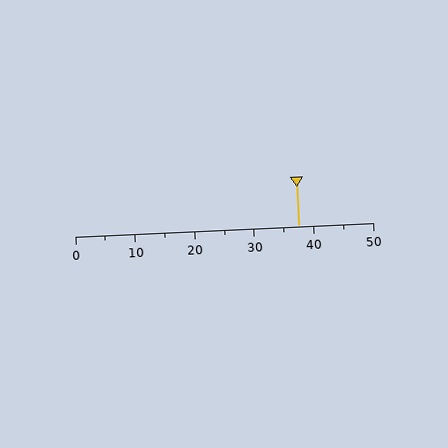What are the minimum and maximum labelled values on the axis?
The axis runs from 0 to 50.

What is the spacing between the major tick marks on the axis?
The major ticks are spaced 10 apart.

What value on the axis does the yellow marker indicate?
The marker indicates approximately 37.5.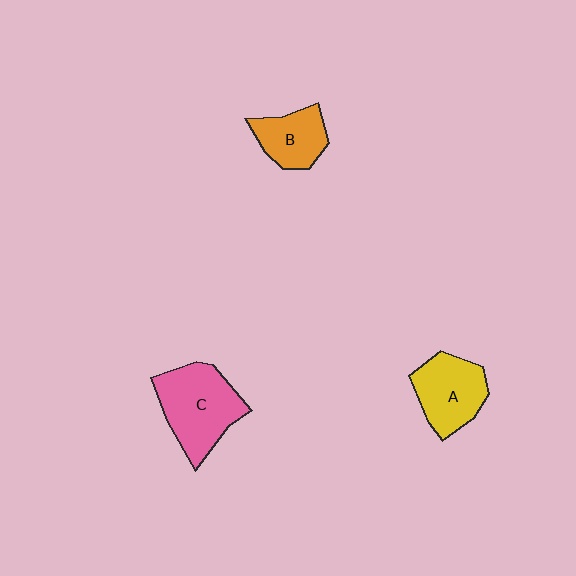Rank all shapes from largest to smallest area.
From largest to smallest: C (pink), A (yellow), B (orange).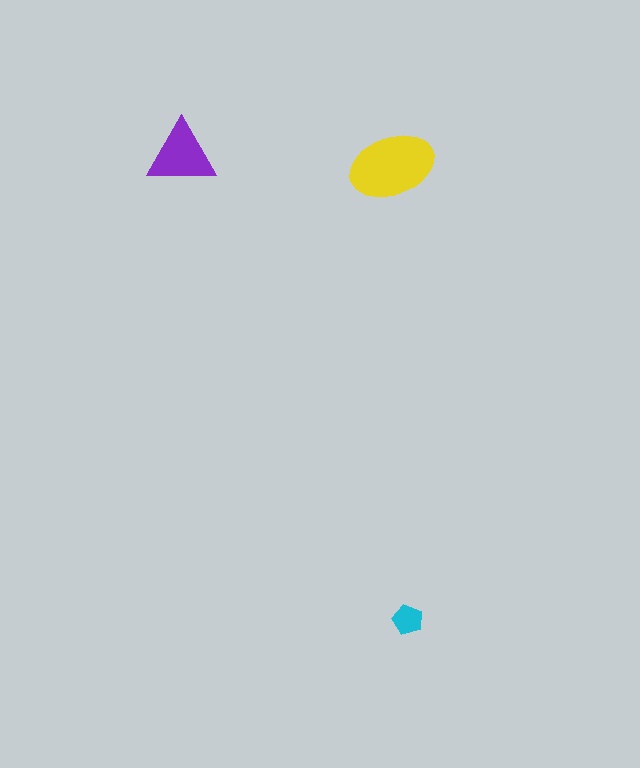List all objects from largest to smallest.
The yellow ellipse, the purple triangle, the cyan pentagon.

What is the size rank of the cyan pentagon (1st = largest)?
3rd.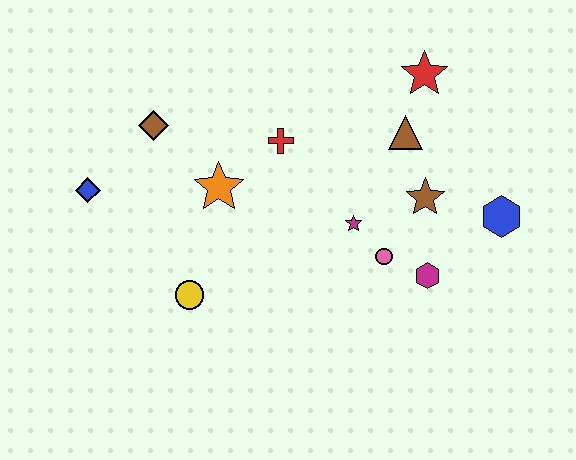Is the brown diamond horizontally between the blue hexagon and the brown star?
No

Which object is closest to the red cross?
The orange star is closest to the red cross.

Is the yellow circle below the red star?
Yes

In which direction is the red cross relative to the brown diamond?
The red cross is to the right of the brown diamond.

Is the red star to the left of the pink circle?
No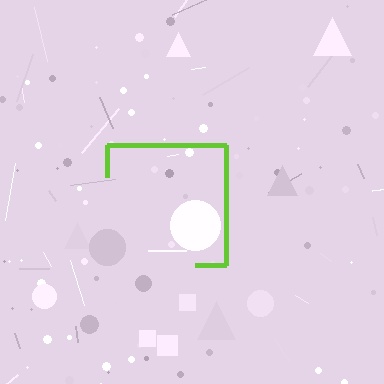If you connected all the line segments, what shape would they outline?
They would outline a square.